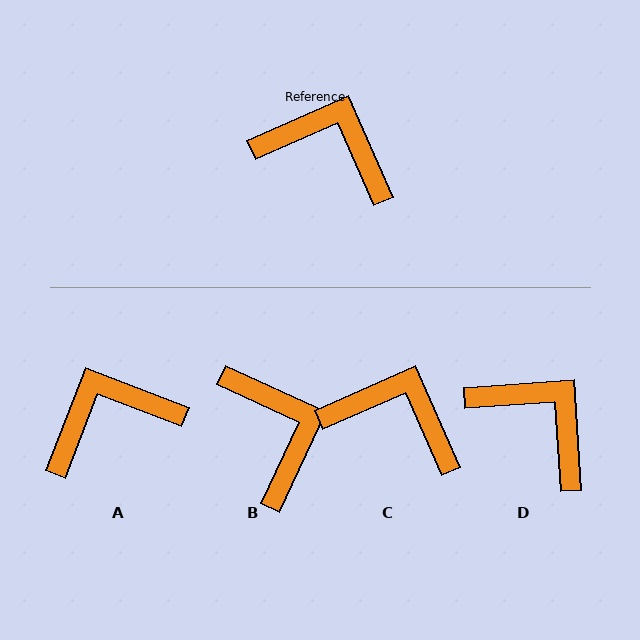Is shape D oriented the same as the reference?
No, it is off by about 20 degrees.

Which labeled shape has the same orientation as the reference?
C.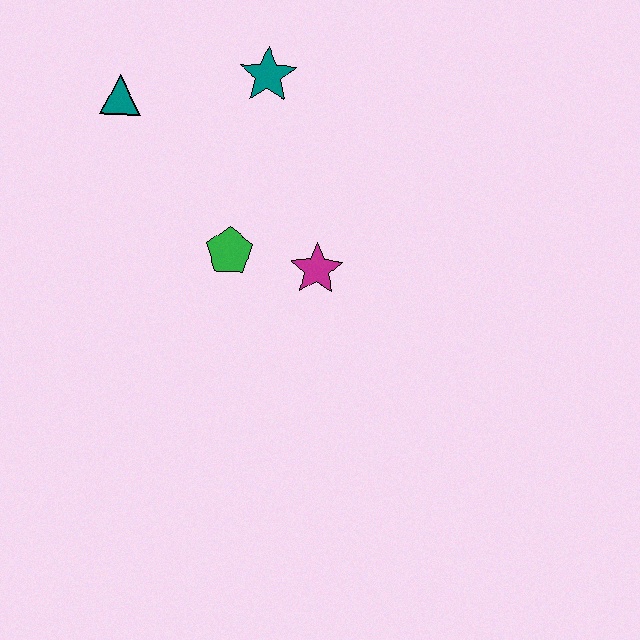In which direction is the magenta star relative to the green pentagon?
The magenta star is to the right of the green pentagon.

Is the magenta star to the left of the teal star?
No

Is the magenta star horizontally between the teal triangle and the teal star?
No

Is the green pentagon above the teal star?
No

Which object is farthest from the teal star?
The magenta star is farthest from the teal star.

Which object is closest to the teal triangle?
The teal star is closest to the teal triangle.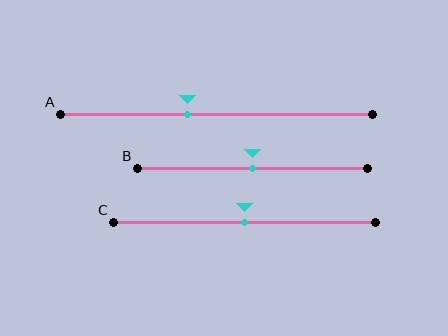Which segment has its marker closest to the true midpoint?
Segment B has its marker closest to the true midpoint.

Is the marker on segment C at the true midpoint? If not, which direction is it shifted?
Yes, the marker on segment C is at the true midpoint.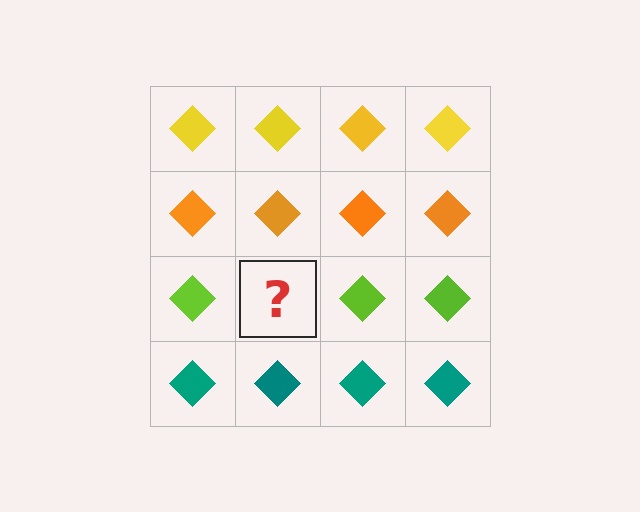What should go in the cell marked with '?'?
The missing cell should contain a lime diamond.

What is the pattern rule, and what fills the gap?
The rule is that each row has a consistent color. The gap should be filled with a lime diamond.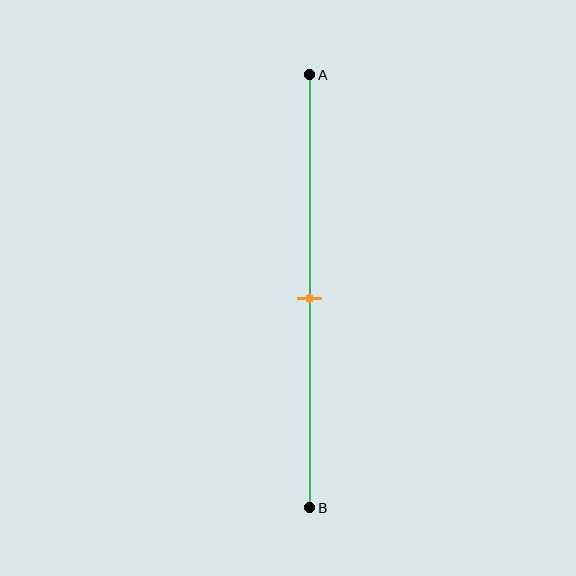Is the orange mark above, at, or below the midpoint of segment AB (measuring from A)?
The orange mark is approximately at the midpoint of segment AB.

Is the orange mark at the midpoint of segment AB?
Yes, the mark is approximately at the midpoint.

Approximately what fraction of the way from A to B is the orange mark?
The orange mark is approximately 50% of the way from A to B.